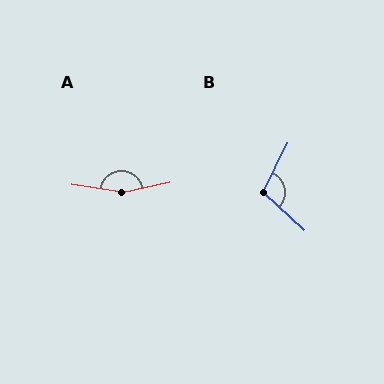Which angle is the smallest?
B, at approximately 107 degrees.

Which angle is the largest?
A, at approximately 158 degrees.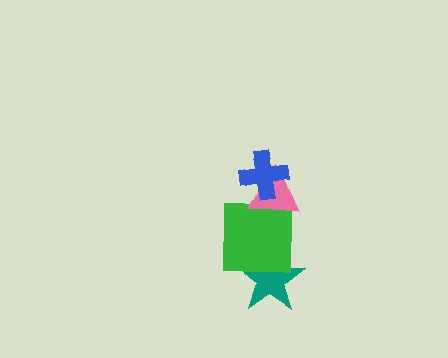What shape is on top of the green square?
The pink triangle is on top of the green square.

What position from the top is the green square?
The green square is 3rd from the top.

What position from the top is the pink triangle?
The pink triangle is 2nd from the top.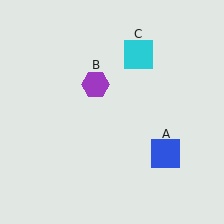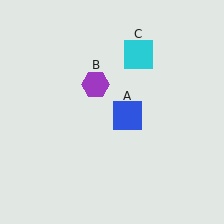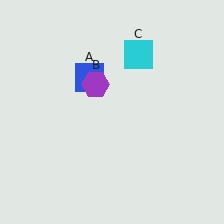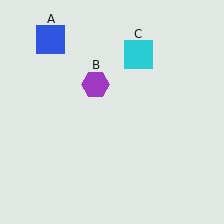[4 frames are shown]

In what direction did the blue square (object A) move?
The blue square (object A) moved up and to the left.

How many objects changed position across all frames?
1 object changed position: blue square (object A).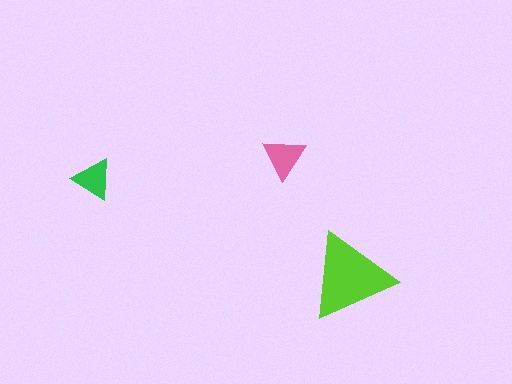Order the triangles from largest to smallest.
the lime one, the pink one, the green one.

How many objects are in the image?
There are 3 objects in the image.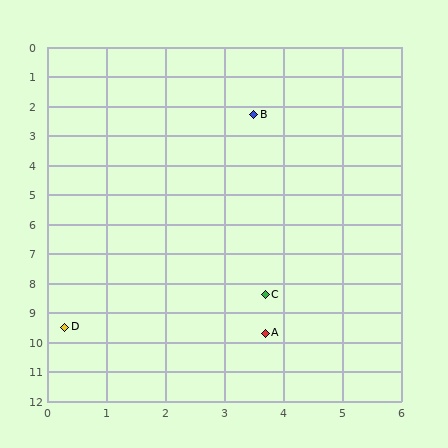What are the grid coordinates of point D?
Point D is at approximately (0.3, 9.5).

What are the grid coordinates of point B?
Point B is at approximately (3.5, 2.3).